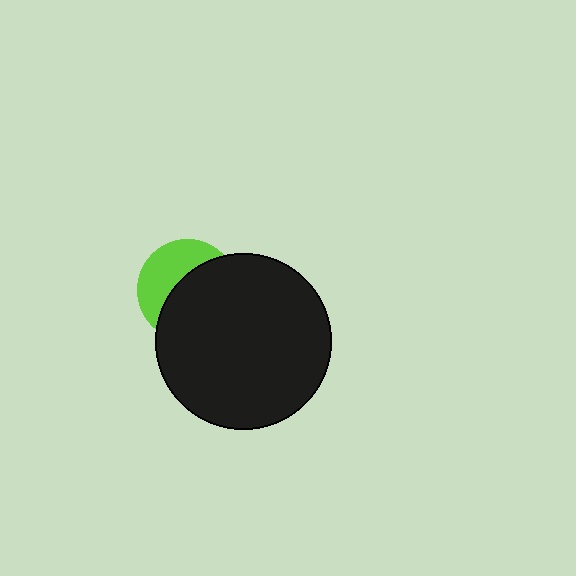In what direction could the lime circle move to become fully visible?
The lime circle could move toward the upper-left. That would shift it out from behind the black circle entirely.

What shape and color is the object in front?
The object in front is a black circle.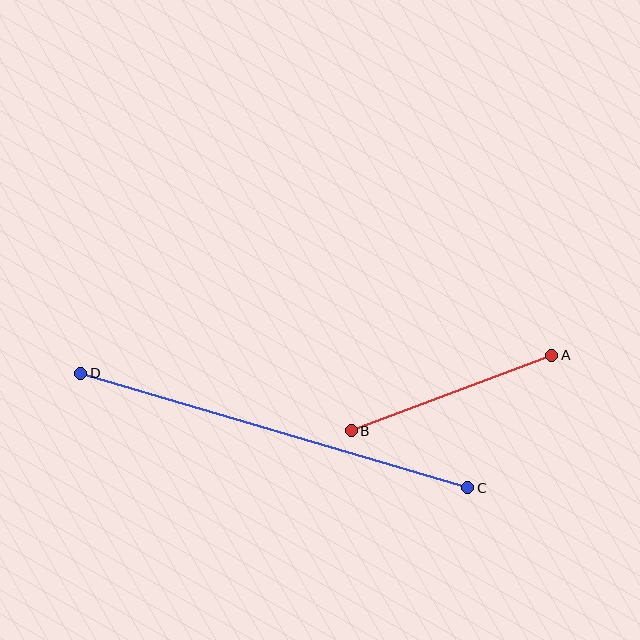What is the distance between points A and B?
The distance is approximately 214 pixels.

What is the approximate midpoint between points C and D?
The midpoint is at approximately (274, 430) pixels.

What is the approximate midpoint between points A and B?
The midpoint is at approximately (451, 393) pixels.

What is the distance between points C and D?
The distance is approximately 404 pixels.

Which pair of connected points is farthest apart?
Points C and D are farthest apart.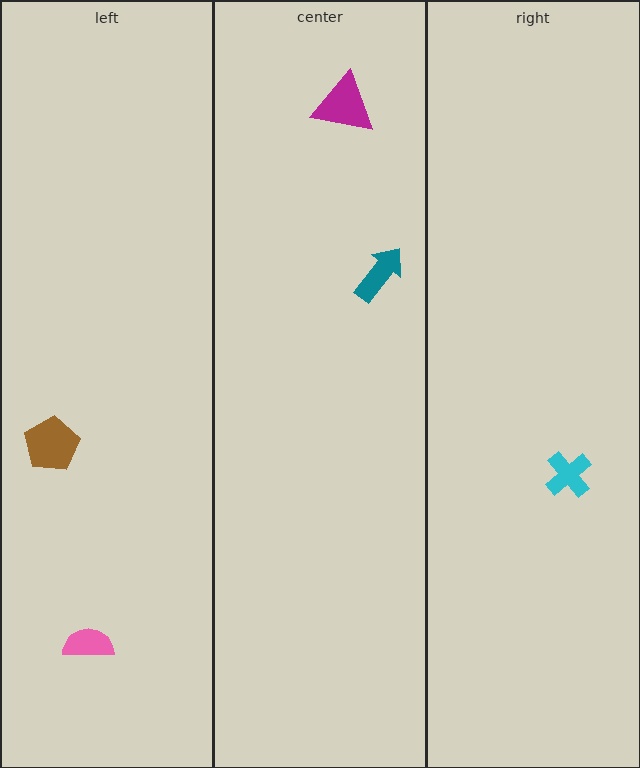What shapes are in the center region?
The magenta triangle, the teal arrow.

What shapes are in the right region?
The cyan cross.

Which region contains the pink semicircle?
The left region.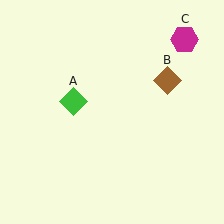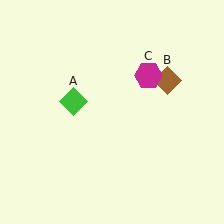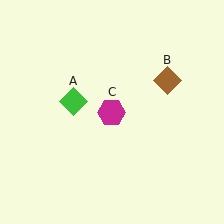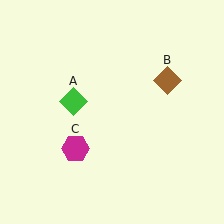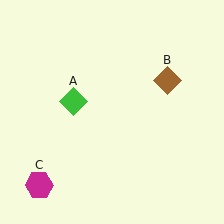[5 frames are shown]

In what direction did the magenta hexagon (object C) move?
The magenta hexagon (object C) moved down and to the left.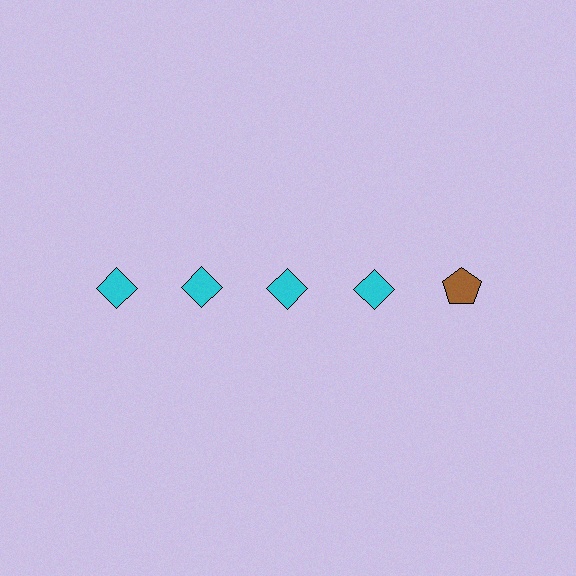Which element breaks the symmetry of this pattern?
The brown pentagon in the top row, rightmost column breaks the symmetry. All other shapes are cyan diamonds.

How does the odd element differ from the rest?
It differs in both color (brown instead of cyan) and shape (pentagon instead of diamond).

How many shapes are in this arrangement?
There are 5 shapes arranged in a grid pattern.